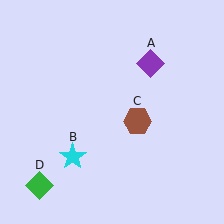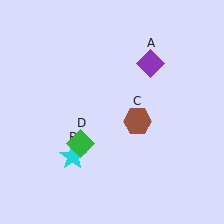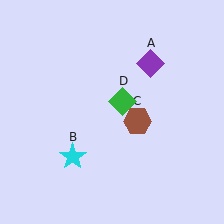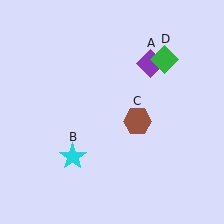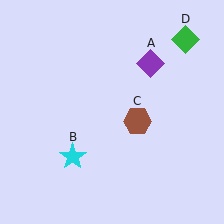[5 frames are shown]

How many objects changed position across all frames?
1 object changed position: green diamond (object D).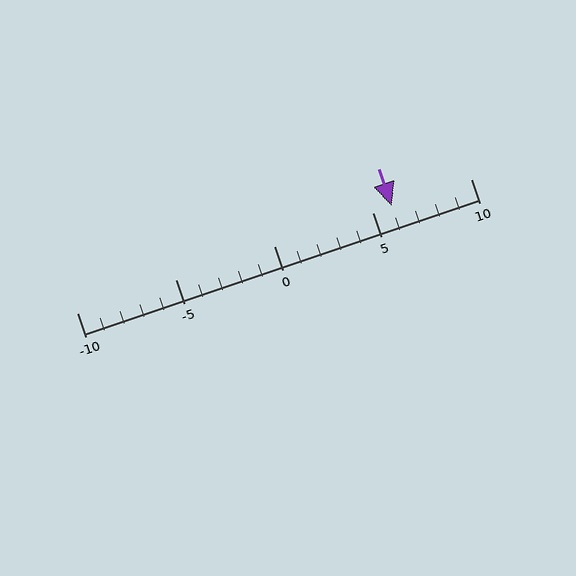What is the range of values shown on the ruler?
The ruler shows values from -10 to 10.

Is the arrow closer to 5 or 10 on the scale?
The arrow is closer to 5.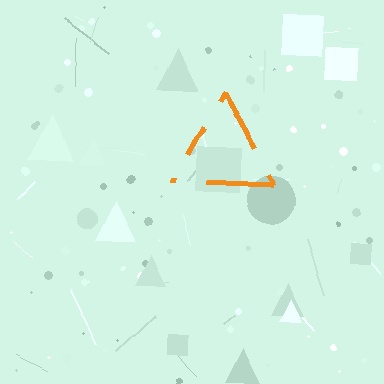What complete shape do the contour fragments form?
The contour fragments form a triangle.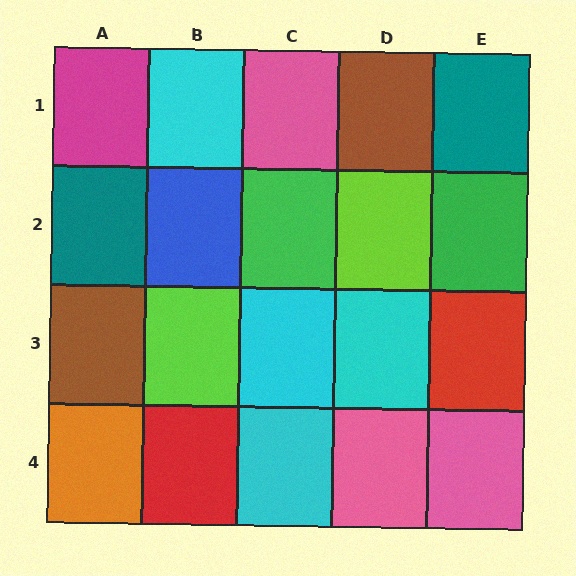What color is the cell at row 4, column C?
Cyan.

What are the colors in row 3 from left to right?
Brown, lime, cyan, cyan, red.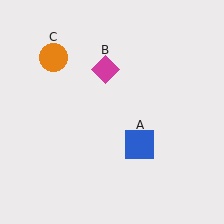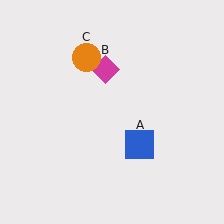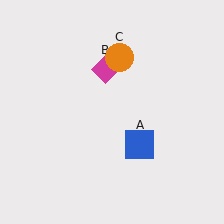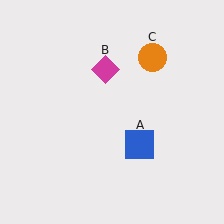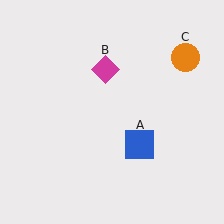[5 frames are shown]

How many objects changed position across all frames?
1 object changed position: orange circle (object C).